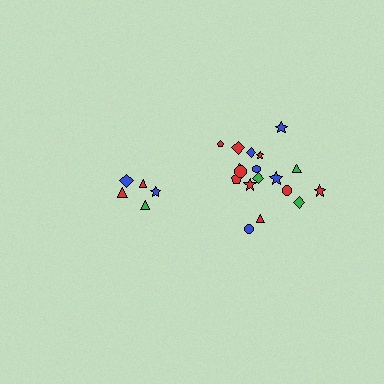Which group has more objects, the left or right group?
The right group.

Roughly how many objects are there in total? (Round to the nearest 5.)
Roughly 25 objects in total.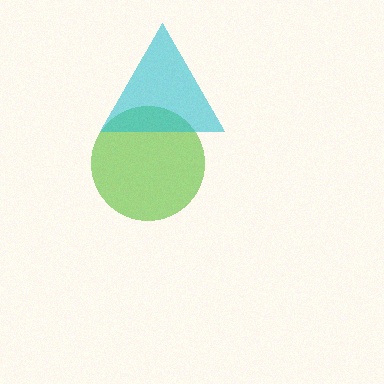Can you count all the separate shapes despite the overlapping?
Yes, there are 2 separate shapes.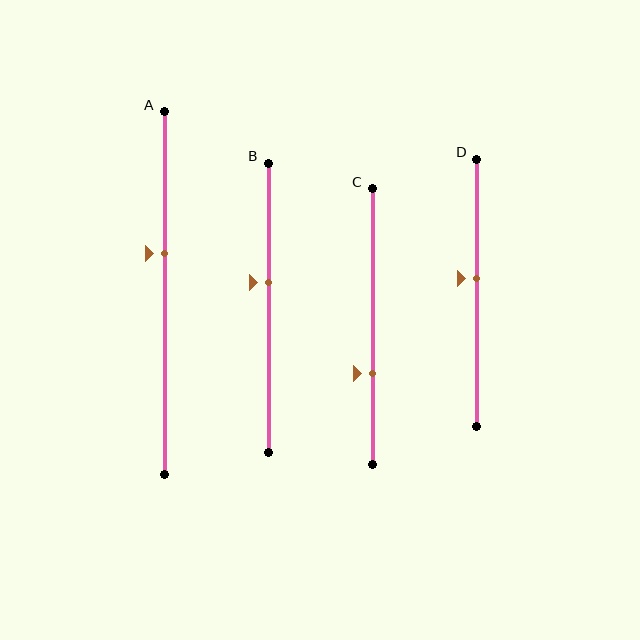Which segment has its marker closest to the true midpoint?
Segment D has its marker closest to the true midpoint.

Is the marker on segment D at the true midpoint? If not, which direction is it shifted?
No, the marker on segment D is shifted upward by about 5% of the segment length.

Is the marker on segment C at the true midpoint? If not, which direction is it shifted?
No, the marker on segment C is shifted downward by about 17% of the segment length.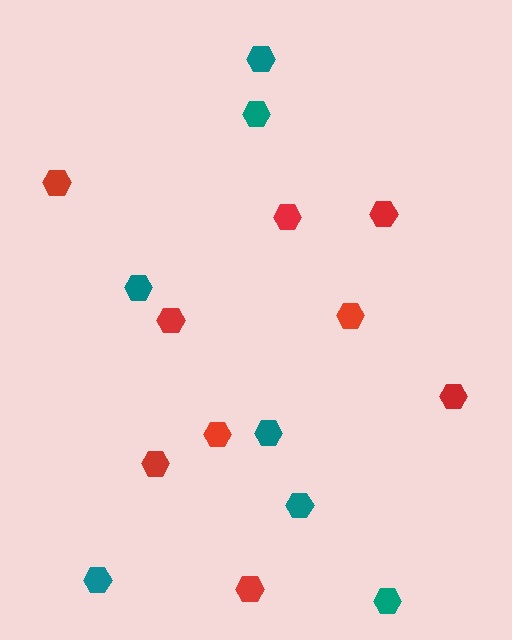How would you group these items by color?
There are 2 groups: one group of teal hexagons (7) and one group of red hexagons (9).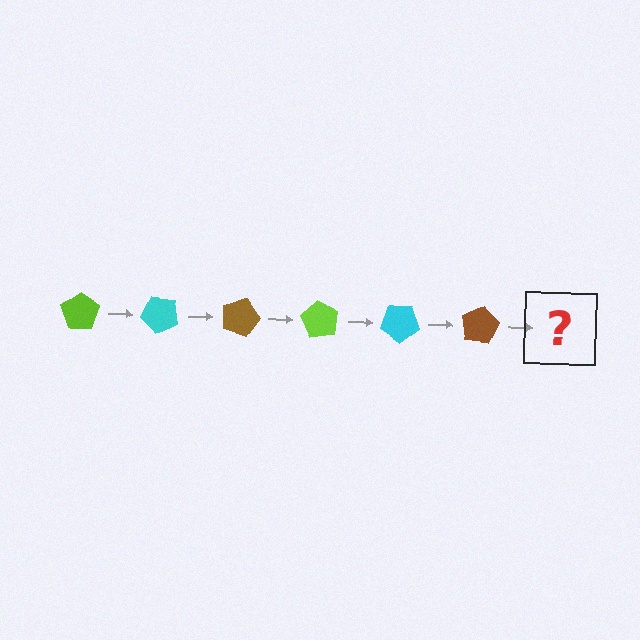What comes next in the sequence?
The next element should be a lime pentagon, rotated 270 degrees from the start.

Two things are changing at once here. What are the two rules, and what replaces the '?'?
The two rules are that it rotates 45 degrees each step and the color cycles through lime, cyan, and brown. The '?' should be a lime pentagon, rotated 270 degrees from the start.